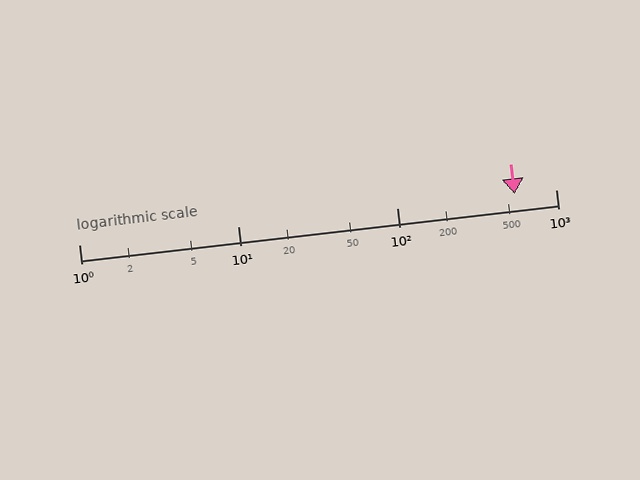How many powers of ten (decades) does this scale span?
The scale spans 3 decades, from 1 to 1000.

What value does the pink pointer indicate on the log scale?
The pointer indicates approximately 550.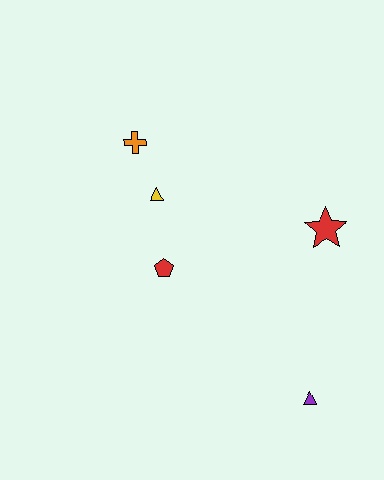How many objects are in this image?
There are 5 objects.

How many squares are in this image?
There are no squares.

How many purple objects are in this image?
There is 1 purple object.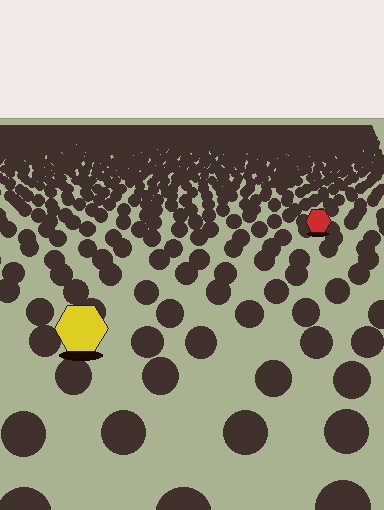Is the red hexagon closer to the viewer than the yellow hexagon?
No. The yellow hexagon is closer — you can tell from the texture gradient: the ground texture is coarser near it.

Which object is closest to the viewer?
The yellow hexagon is closest. The texture marks near it are larger and more spread out.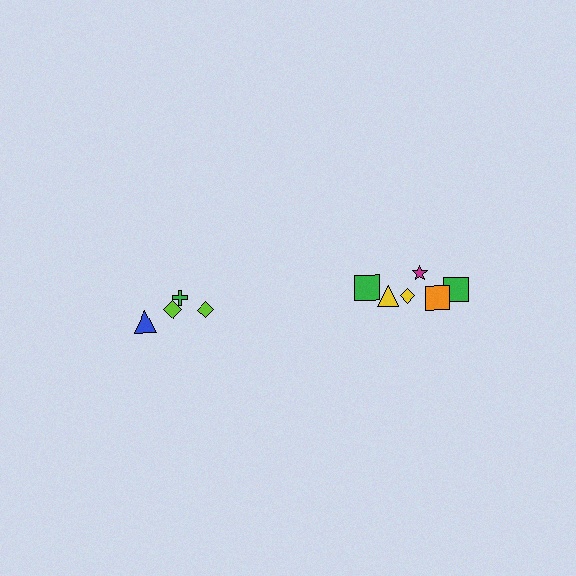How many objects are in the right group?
There are 7 objects.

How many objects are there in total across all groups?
There are 11 objects.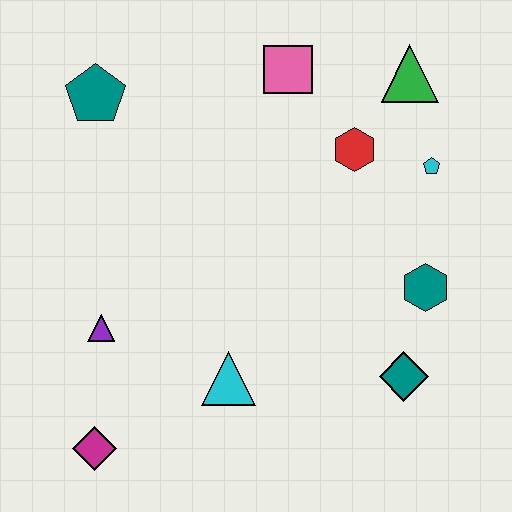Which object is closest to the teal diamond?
The teal hexagon is closest to the teal diamond.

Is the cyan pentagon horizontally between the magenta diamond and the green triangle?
No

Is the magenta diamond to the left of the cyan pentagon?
Yes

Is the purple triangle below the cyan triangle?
No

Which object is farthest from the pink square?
The magenta diamond is farthest from the pink square.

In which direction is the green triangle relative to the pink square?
The green triangle is to the right of the pink square.